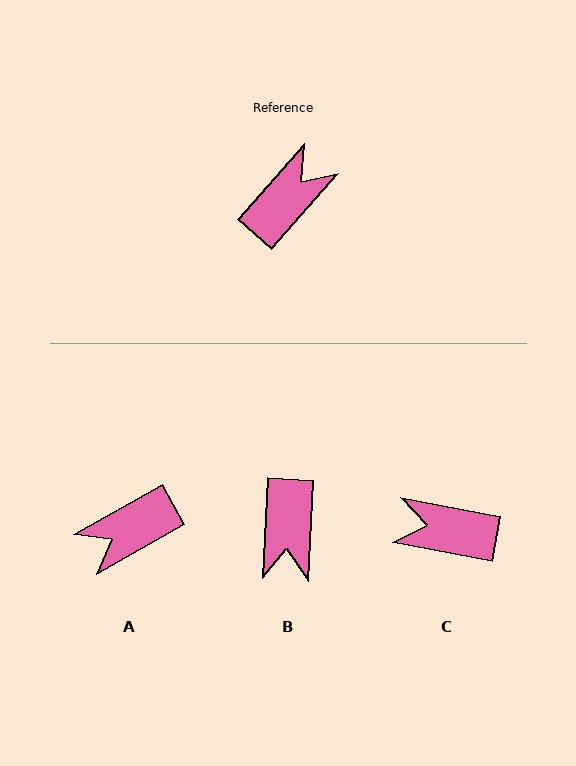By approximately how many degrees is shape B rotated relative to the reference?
Approximately 142 degrees clockwise.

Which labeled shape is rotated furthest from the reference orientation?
A, about 161 degrees away.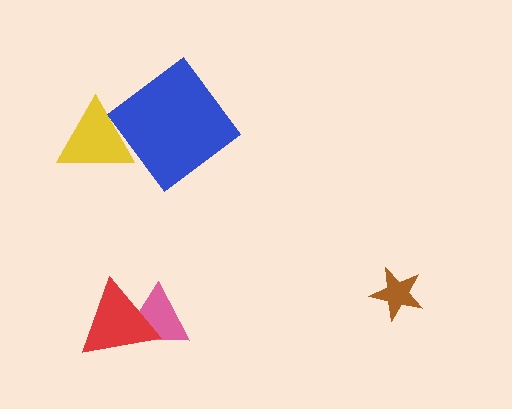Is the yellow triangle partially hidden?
Yes, it is partially covered by another shape.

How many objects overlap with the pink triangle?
1 object overlaps with the pink triangle.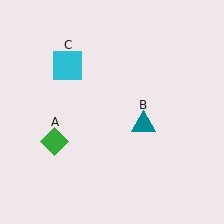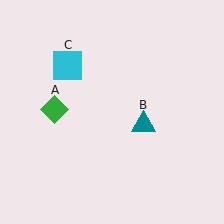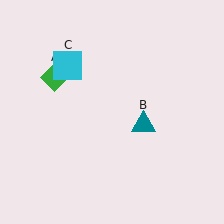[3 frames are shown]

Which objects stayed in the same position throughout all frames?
Teal triangle (object B) and cyan square (object C) remained stationary.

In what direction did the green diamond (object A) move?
The green diamond (object A) moved up.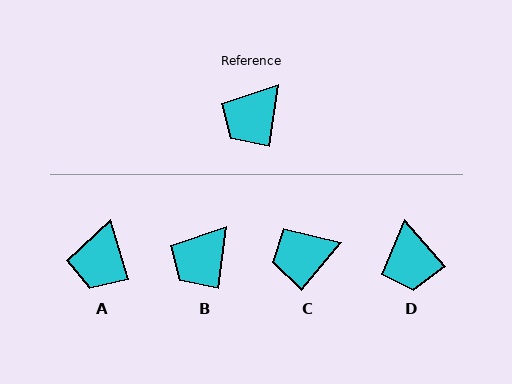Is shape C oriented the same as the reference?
No, it is off by about 32 degrees.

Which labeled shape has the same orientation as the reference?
B.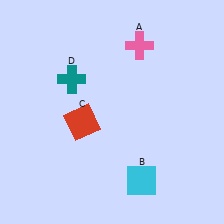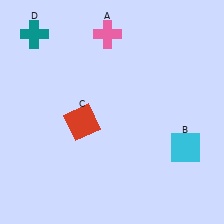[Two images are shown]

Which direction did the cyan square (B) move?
The cyan square (B) moved right.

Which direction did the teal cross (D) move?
The teal cross (D) moved up.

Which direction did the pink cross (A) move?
The pink cross (A) moved left.